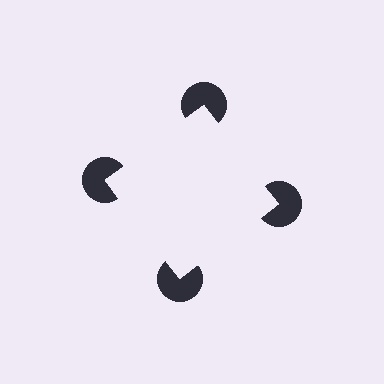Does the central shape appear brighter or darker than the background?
It typically appears slightly brighter than the background, even though no actual brightness change is drawn.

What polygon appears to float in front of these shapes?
An illusory square — its edges are inferred from the aligned wedge cuts in the pac-man discs, not physically drawn.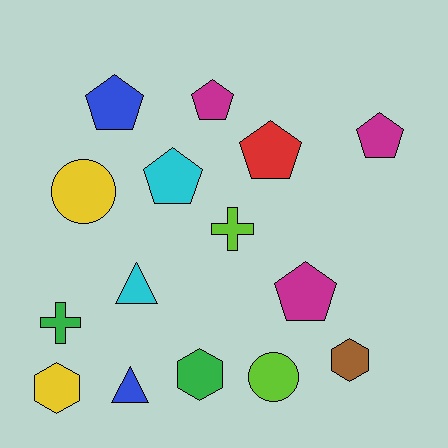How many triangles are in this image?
There are 2 triangles.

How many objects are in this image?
There are 15 objects.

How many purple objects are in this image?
There are no purple objects.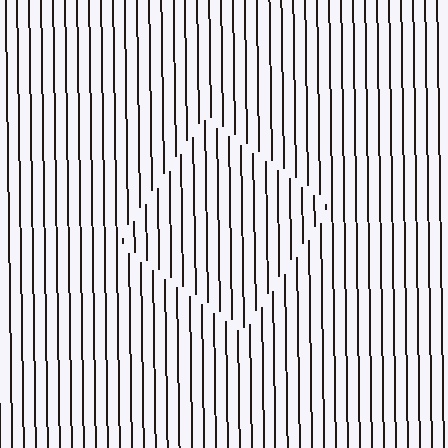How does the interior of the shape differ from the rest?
The interior of the shape contains the same grating, shifted by half a period — the contour is defined by the phase discontinuity where line-ends from the inner and outer gratings abut.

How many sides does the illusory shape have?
4 sides — the line-ends trace a square.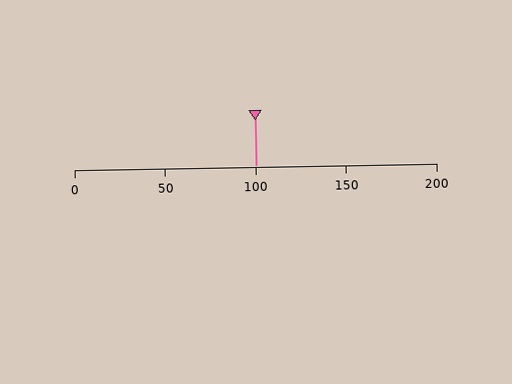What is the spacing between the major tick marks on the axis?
The major ticks are spaced 50 apart.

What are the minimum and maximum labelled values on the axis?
The axis runs from 0 to 200.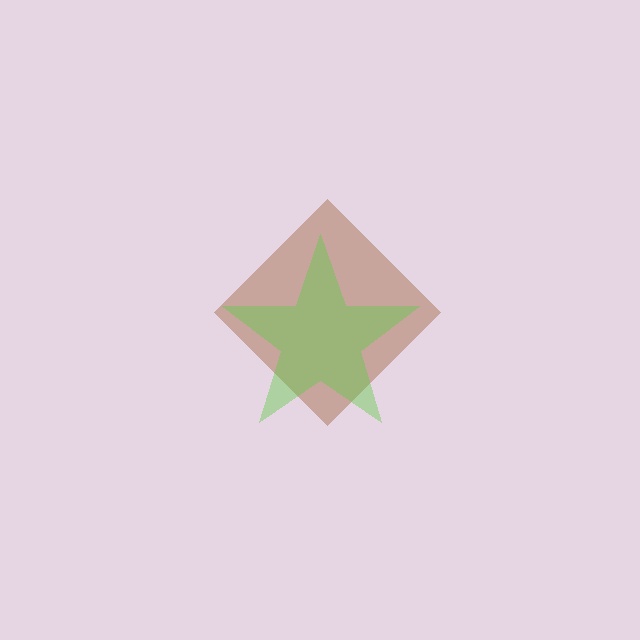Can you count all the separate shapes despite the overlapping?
Yes, there are 2 separate shapes.